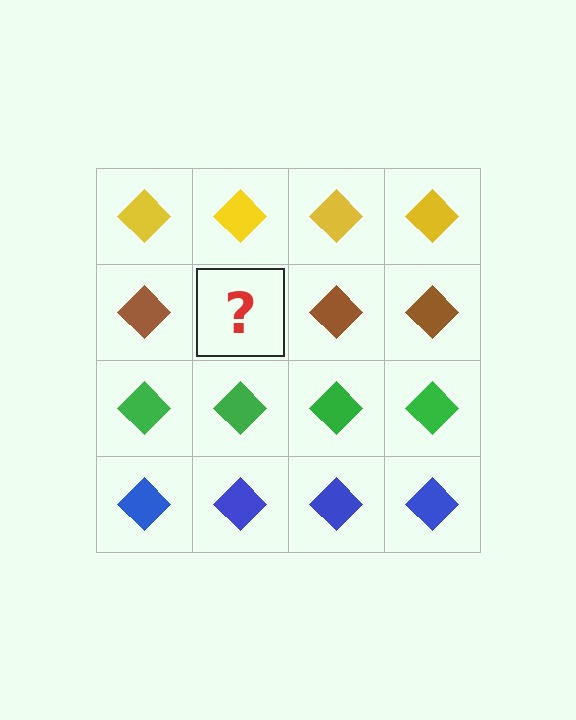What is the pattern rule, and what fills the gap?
The rule is that each row has a consistent color. The gap should be filled with a brown diamond.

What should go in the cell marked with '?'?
The missing cell should contain a brown diamond.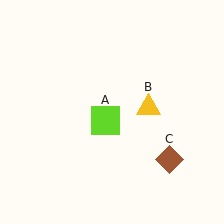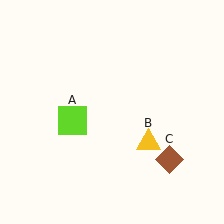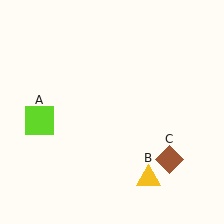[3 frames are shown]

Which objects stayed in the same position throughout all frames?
Brown diamond (object C) remained stationary.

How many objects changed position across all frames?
2 objects changed position: lime square (object A), yellow triangle (object B).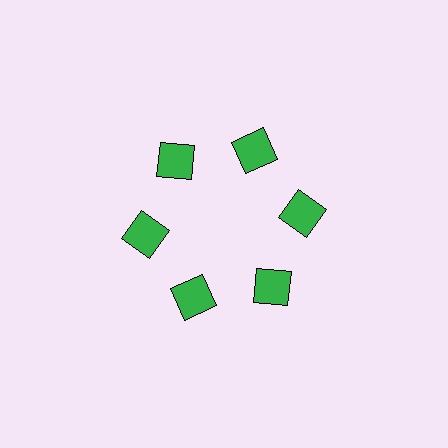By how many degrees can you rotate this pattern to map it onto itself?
The pattern maps onto itself every 60 degrees of rotation.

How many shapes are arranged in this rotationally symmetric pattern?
There are 6 shapes, arranged in 6 groups of 1.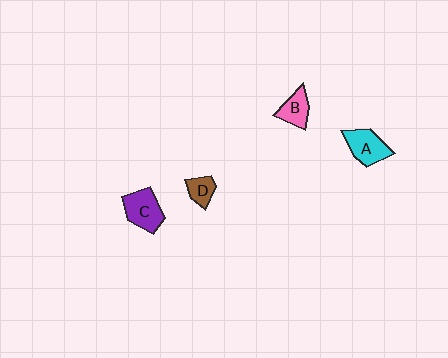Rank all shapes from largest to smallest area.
From largest to smallest: C (purple), A (cyan), B (pink), D (brown).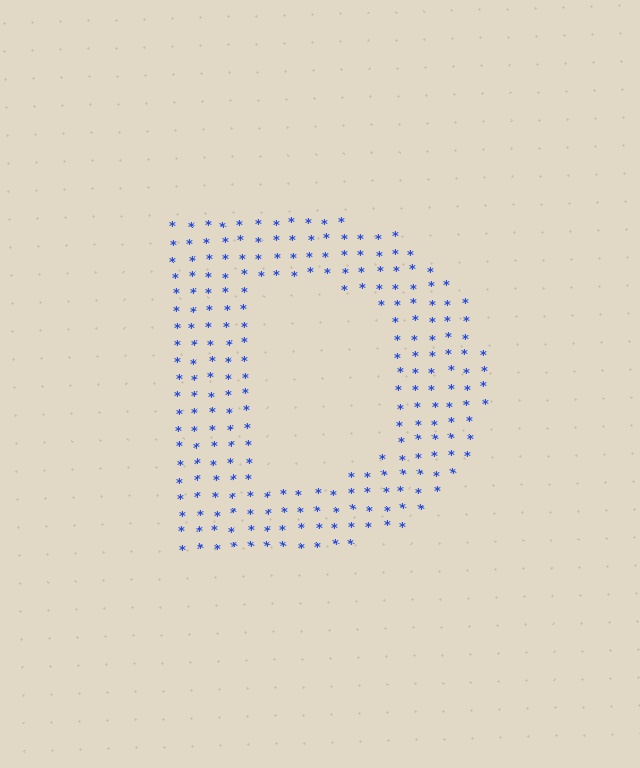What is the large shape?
The large shape is the letter D.